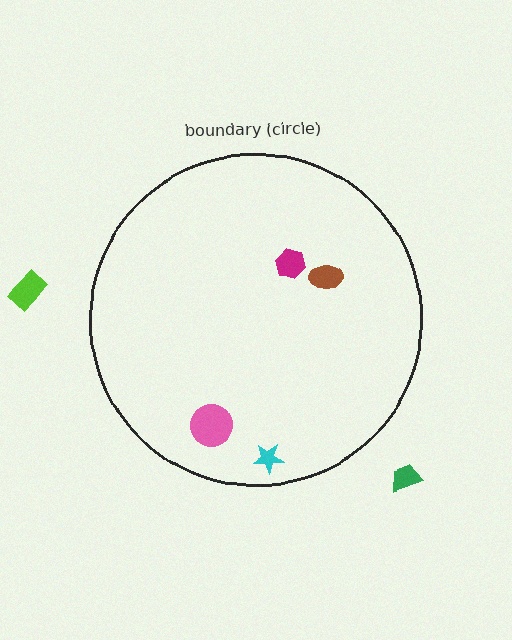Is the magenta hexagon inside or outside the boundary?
Inside.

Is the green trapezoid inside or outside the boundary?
Outside.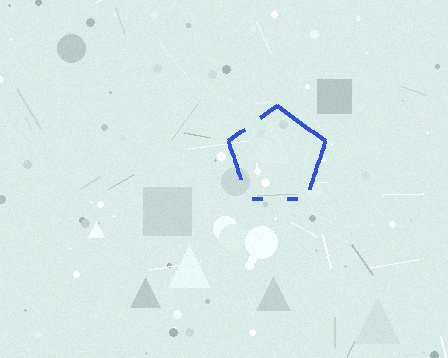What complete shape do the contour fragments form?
The contour fragments form a pentagon.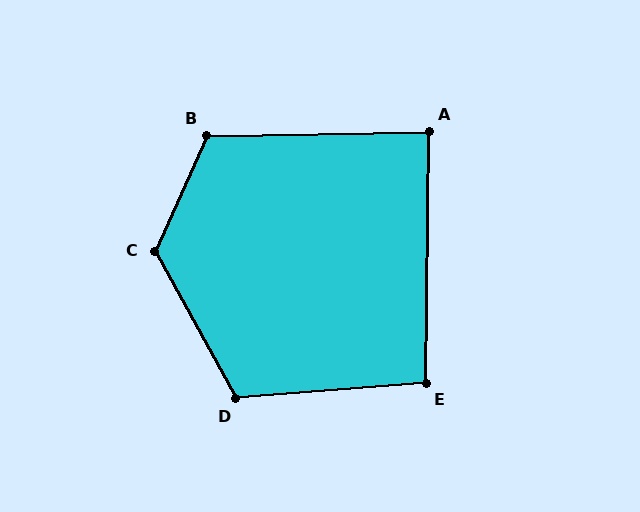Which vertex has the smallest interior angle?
A, at approximately 88 degrees.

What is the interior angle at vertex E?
Approximately 95 degrees (obtuse).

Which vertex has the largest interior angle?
C, at approximately 127 degrees.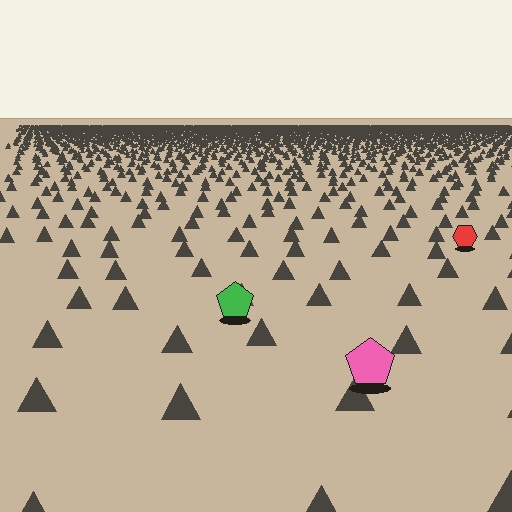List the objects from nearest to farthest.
From nearest to farthest: the pink pentagon, the green pentagon, the red hexagon.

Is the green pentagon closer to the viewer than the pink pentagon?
No. The pink pentagon is closer — you can tell from the texture gradient: the ground texture is coarser near it.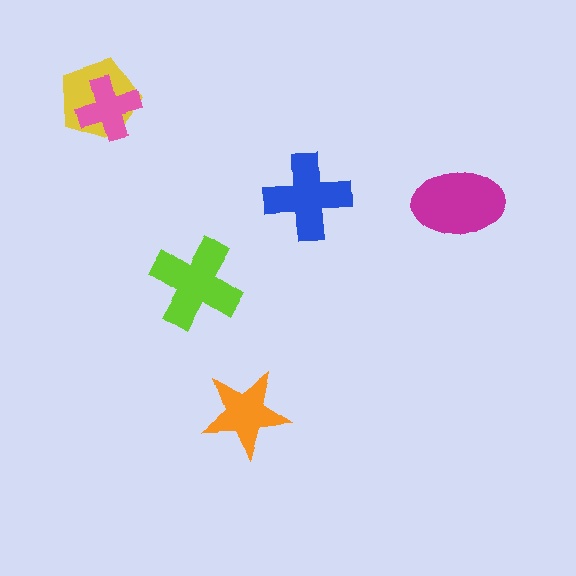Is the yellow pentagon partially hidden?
Yes, it is partially covered by another shape.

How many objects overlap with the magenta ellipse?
0 objects overlap with the magenta ellipse.